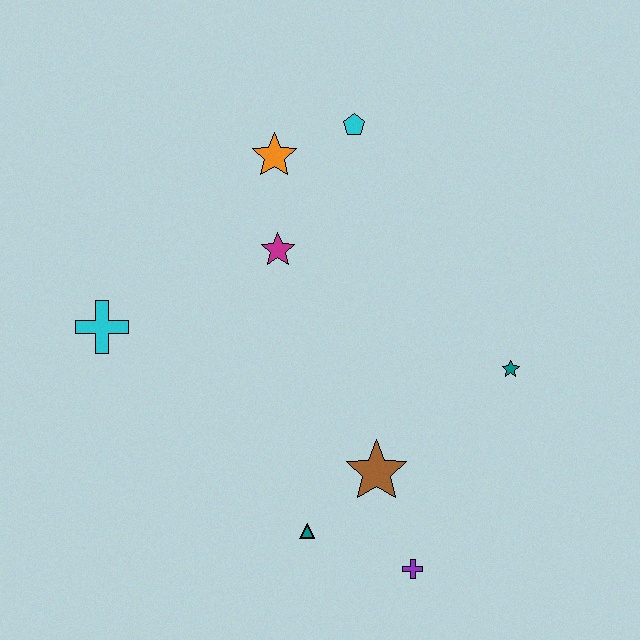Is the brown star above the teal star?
No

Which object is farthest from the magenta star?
The purple cross is farthest from the magenta star.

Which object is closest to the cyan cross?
The magenta star is closest to the cyan cross.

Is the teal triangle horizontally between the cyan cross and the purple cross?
Yes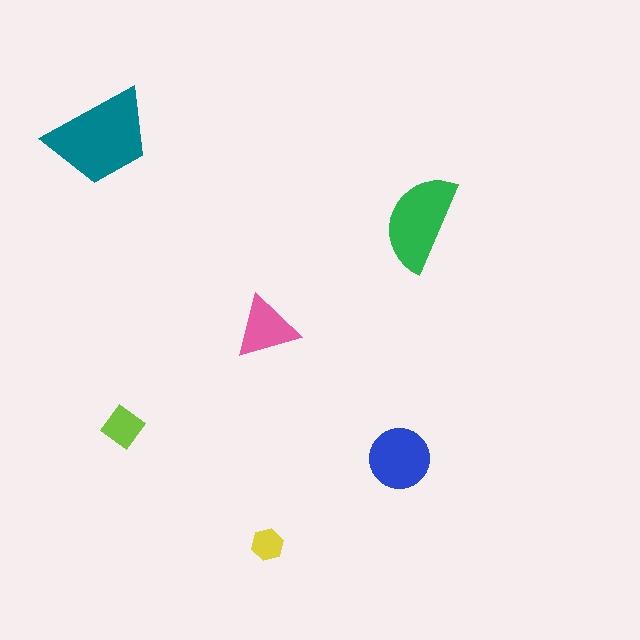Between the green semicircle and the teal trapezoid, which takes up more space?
The teal trapezoid.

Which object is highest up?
The teal trapezoid is topmost.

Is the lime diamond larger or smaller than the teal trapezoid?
Smaller.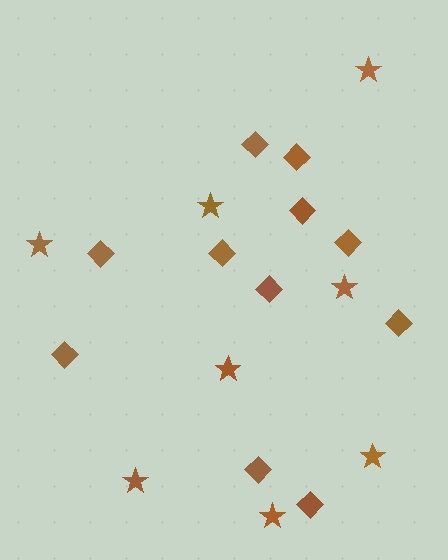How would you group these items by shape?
There are 2 groups: one group of stars (8) and one group of diamonds (11).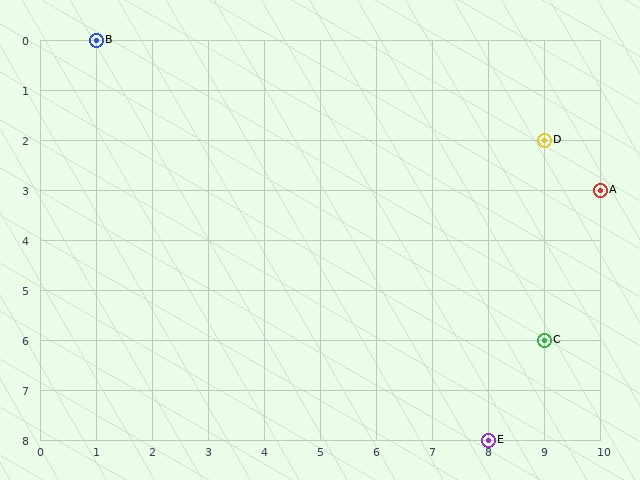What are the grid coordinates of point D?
Point D is at grid coordinates (9, 2).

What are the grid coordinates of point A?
Point A is at grid coordinates (10, 3).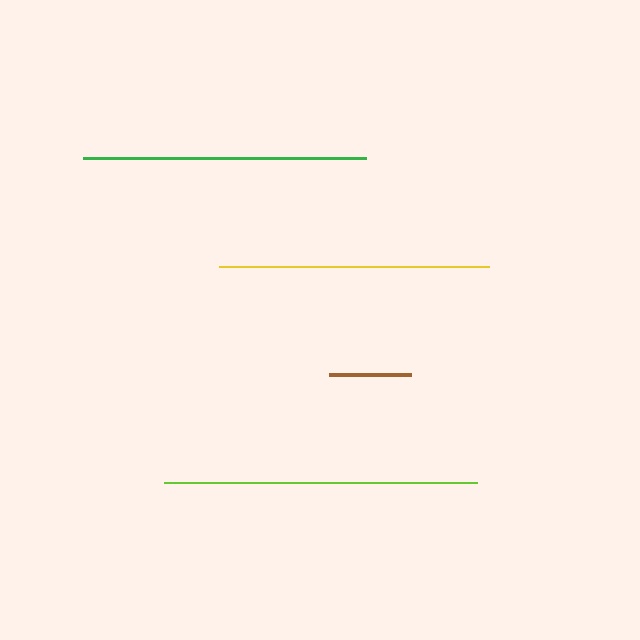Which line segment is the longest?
The lime line is the longest at approximately 313 pixels.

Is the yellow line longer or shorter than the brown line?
The yellow line is longer than the brown line.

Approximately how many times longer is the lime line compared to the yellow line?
The lime line is approximately 1.2 times the length of the yellow line.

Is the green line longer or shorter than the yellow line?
The green line is longer than the yellow line.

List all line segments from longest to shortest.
From longest to shortest: lime, green, yellow, brown.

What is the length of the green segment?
The green segment is approximately 283 pixels long.